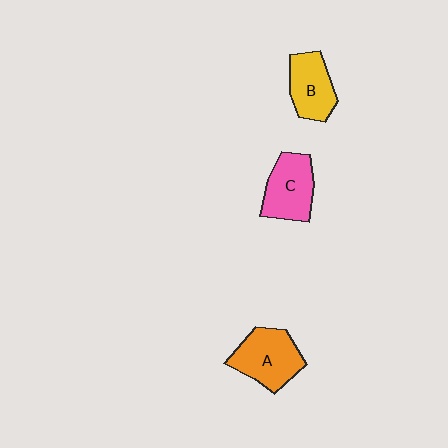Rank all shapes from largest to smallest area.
From largest to smallest: A (orange), C (pink), B (yellow).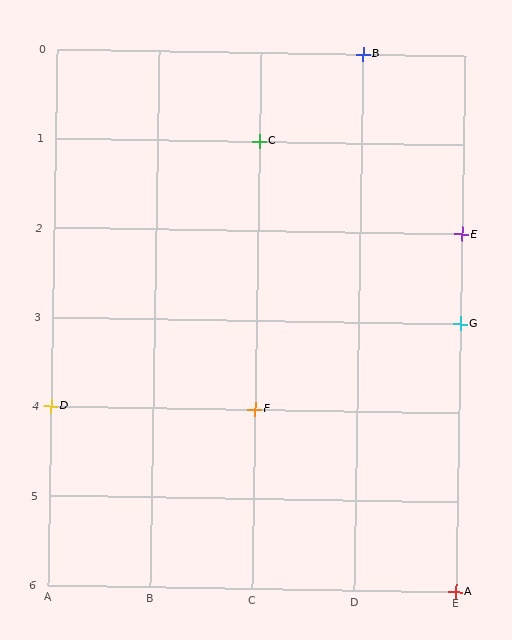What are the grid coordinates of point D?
Point D is at grid coordinates (A, 4).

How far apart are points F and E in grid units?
Points F and E are 2 columns and 2 rows apart (about 2.8 grid units diagonally).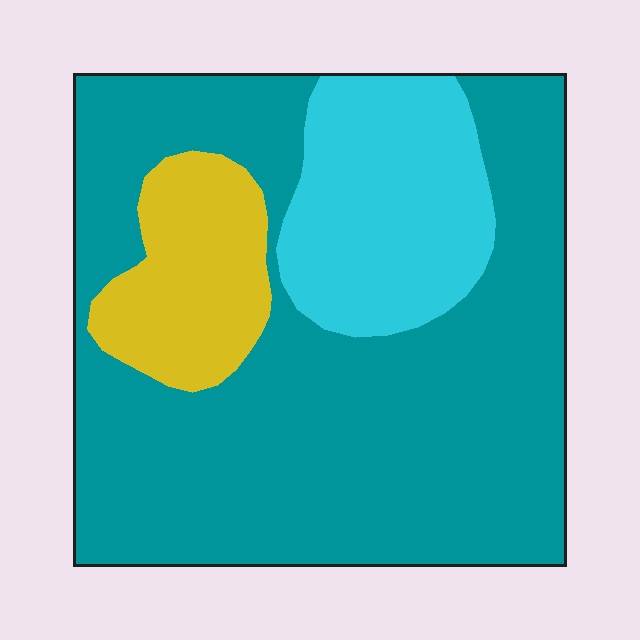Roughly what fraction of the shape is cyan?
Cyan takes up about one fifth (1/5) of the shape.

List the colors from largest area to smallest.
From largest to smallest: teal, cyan, yellow.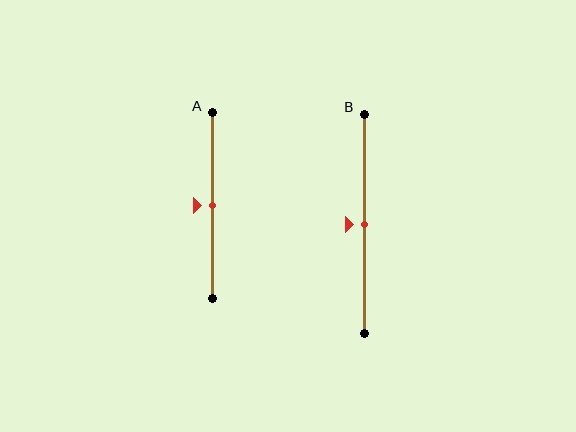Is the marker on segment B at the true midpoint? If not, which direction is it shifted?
Yes, the marker on segment B is at the true midpoint.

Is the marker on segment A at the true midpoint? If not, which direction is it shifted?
Yes, the marker on segment A is at the true midpoint.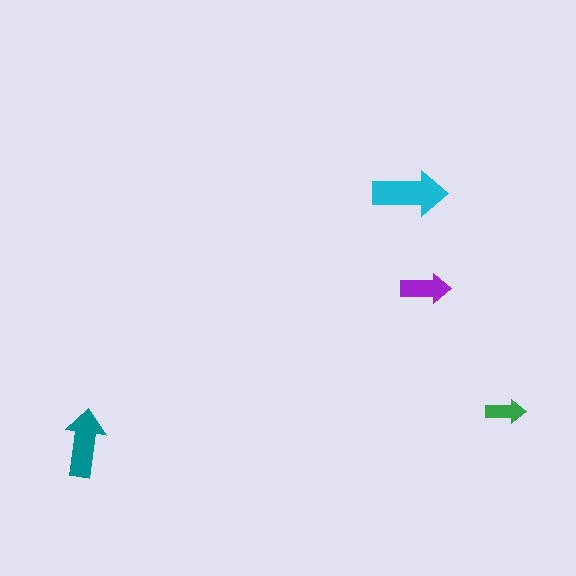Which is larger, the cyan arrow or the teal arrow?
The cyan one.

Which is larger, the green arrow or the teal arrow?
The teal one.